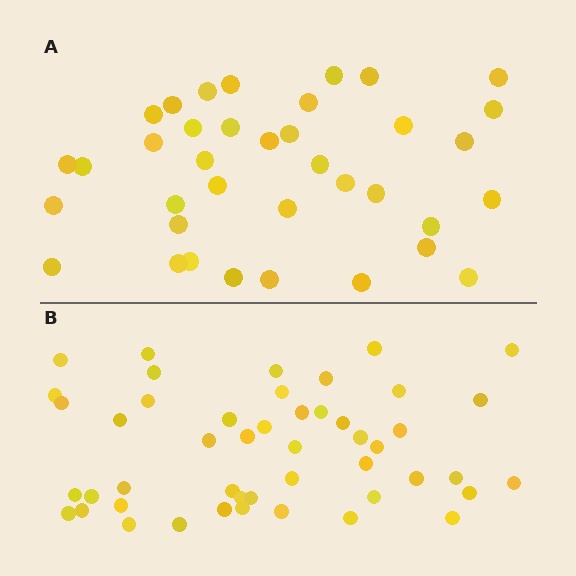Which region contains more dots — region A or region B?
Region B (the bottom region) has more dots.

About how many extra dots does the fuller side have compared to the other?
Region B has roughly 12 or so more dots than region A.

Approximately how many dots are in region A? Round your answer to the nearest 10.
About 40 dots. (The exact count is 37, which rounds to 40.)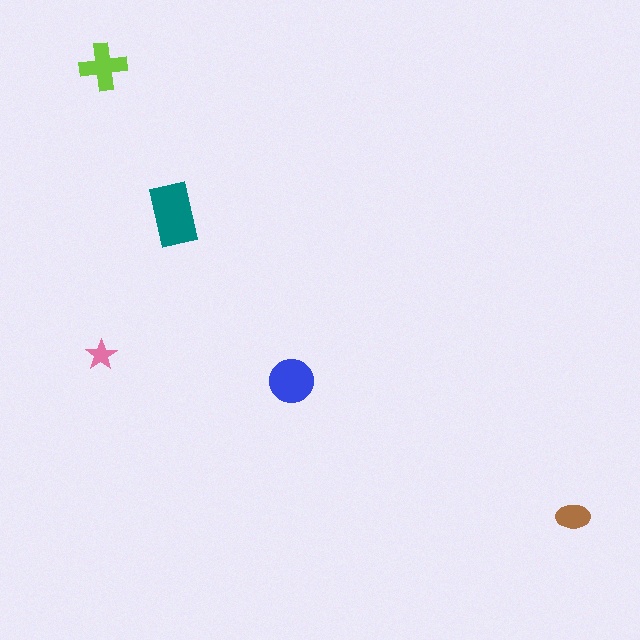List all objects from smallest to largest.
The pink star, the brown ellipse, the lime cross, the blue circle, the teal rectangle.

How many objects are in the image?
There are 5 objects in the image.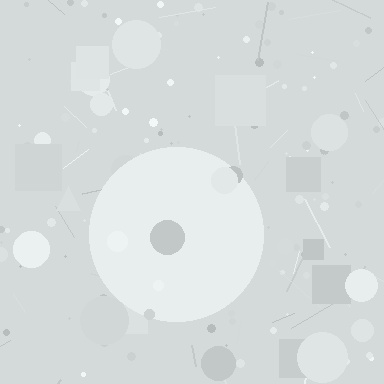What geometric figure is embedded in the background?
A circle is embedded in the background.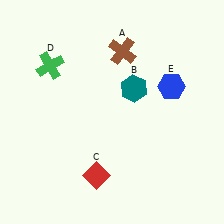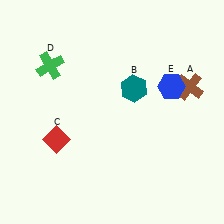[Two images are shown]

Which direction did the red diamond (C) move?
The red diamond (C) moved left.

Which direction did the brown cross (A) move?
The brown cross (A) moved right.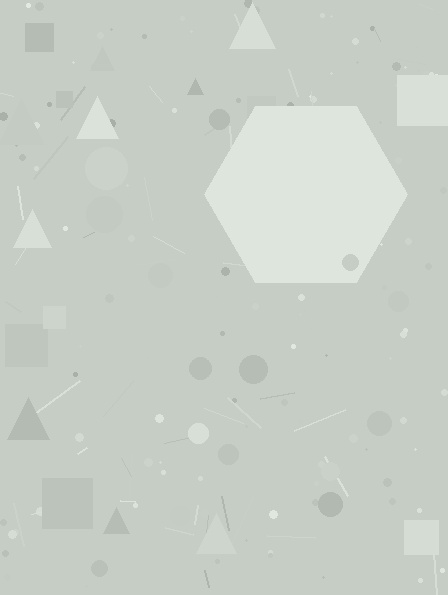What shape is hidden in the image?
A hexagon is hidden in the image.